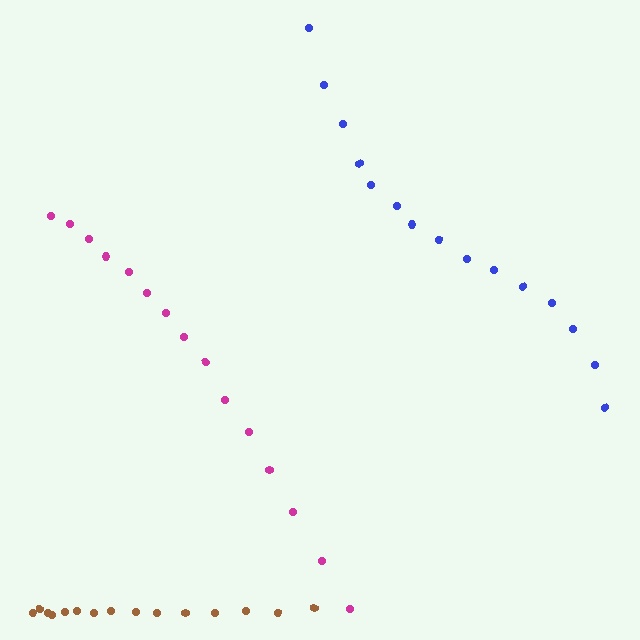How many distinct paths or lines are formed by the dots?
There are 3 distinct paths.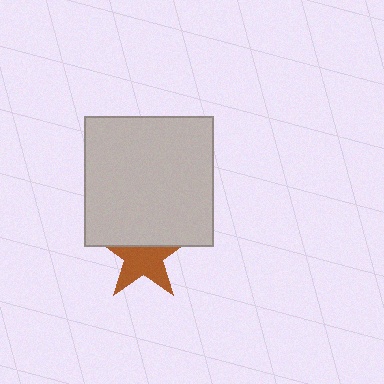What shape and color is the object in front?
The object in front is a light gray square.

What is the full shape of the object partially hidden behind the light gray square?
The partially hidden object is a brown star.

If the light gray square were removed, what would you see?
You would see the complete brown star.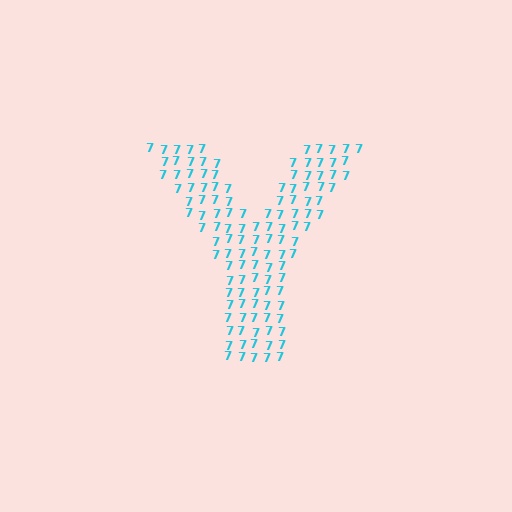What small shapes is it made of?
It is made of small digit 7's.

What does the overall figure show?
The overall figure shows the letter Y.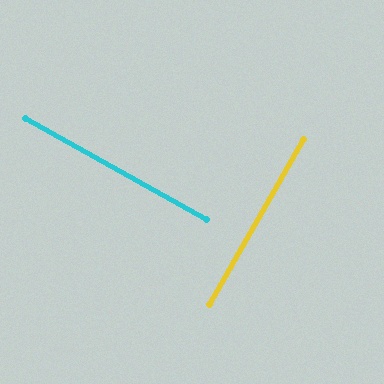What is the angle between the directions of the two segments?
Approximately 89 degrees.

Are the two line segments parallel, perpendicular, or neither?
Perpendicular — they meet at approximately 89°.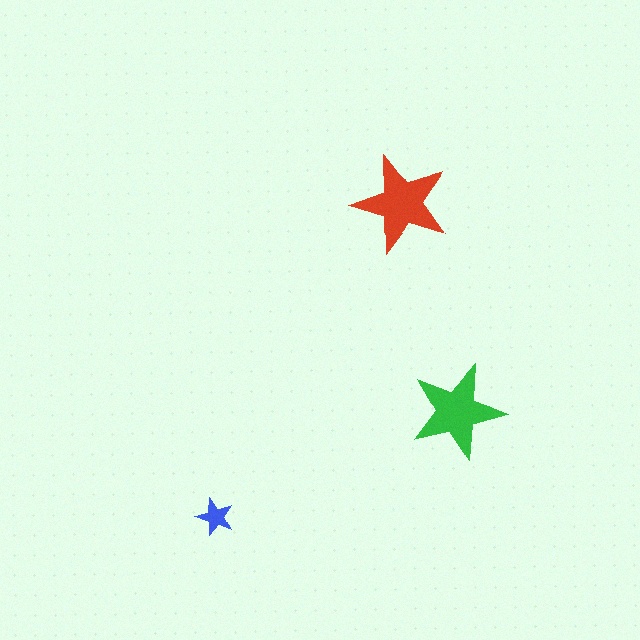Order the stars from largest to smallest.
the red one, the green one, the blue one.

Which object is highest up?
The red star is topmost.